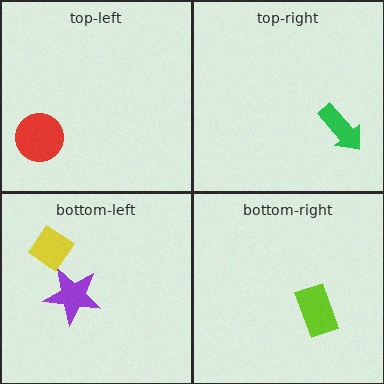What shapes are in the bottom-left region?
The purple star, the yellow diamond.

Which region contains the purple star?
The bottom-left region.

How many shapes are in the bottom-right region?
1.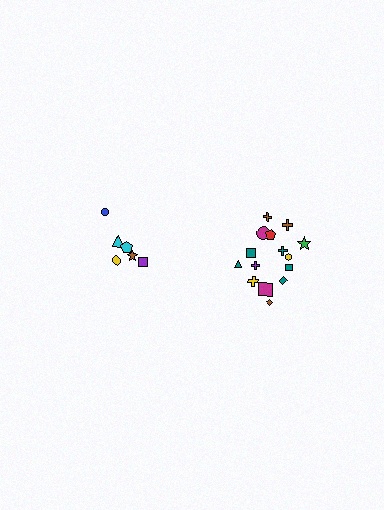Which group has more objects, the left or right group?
The right group.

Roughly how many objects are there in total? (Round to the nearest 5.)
Roughly 20 objects in total.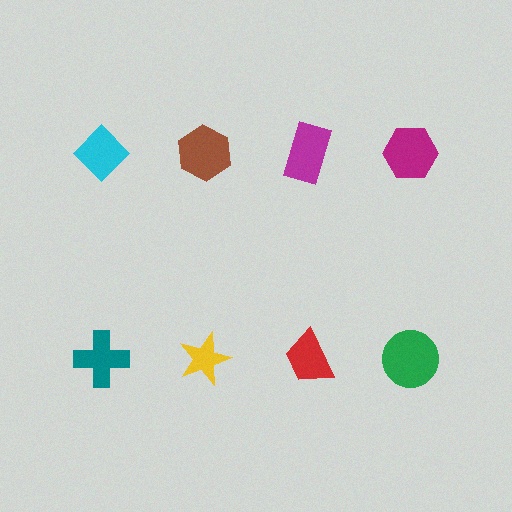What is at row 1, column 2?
A brown hexagon.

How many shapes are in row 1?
4 shapes.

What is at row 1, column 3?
A magenta rectangle.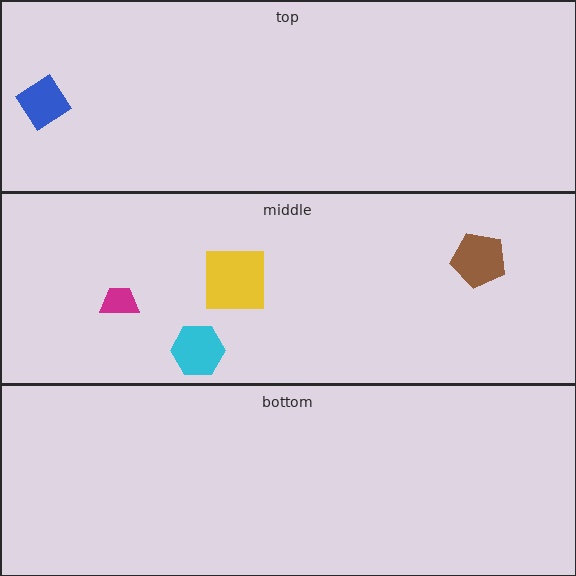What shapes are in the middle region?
The brown pentagon, the cyan hexagon, the magenta trapezoid, the yellow square.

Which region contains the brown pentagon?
The middle region.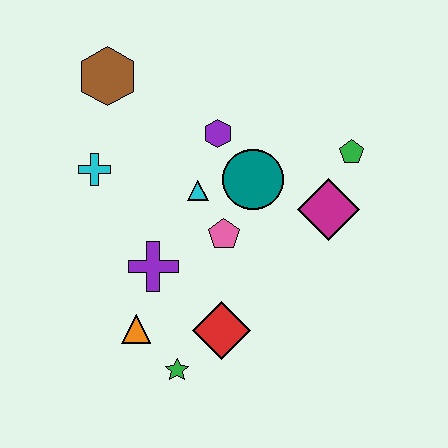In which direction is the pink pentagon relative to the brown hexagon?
The pink pentagon is below the brown hexagon.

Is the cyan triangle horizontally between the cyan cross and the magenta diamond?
Yes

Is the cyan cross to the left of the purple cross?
Yes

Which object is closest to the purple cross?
The orange triangle is closest to the purple cross.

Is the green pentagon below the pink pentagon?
No